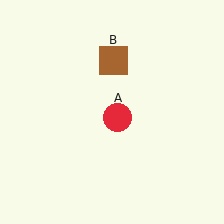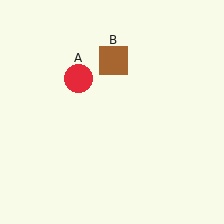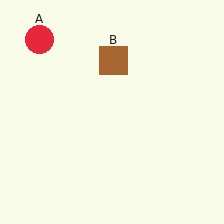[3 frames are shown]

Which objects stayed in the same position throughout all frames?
Brown square (object B) remained stationary.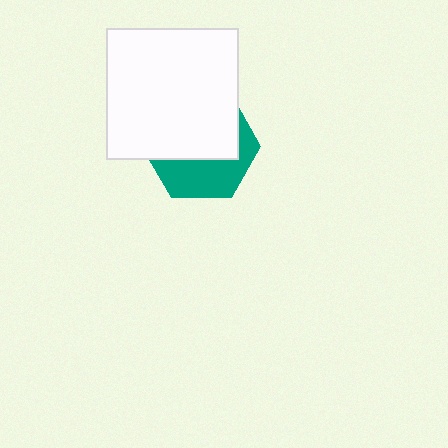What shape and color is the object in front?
The object in front is a white square.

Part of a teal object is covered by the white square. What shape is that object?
It is a hexagon.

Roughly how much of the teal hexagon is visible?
A small part of it is visible (roughly 41%).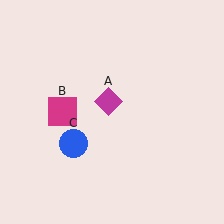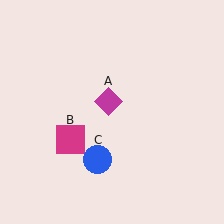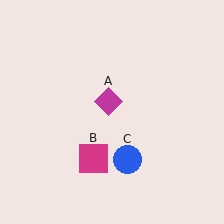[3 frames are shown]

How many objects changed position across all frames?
2 objects changed position: magenta square (object B), blue circle (object C).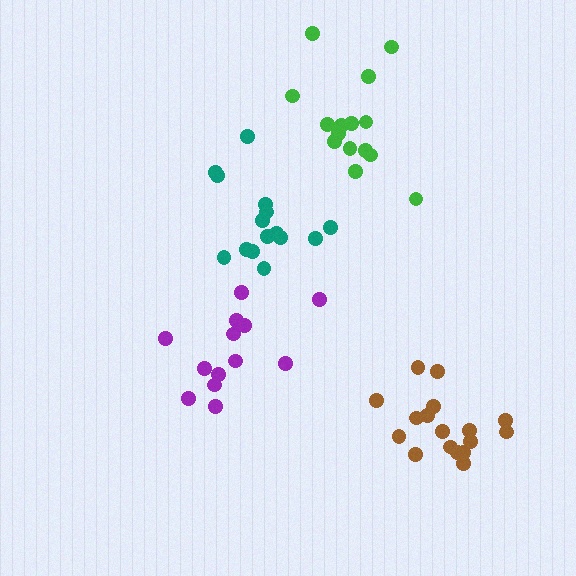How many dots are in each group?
Group 1: 15 dots, Group 2: 17 dots, Group 3: 15 dots, Group 4: 13 dots (60 total).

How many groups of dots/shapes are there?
There are 4 groups.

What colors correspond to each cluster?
The clusters are colored: teal, brown, green, purple.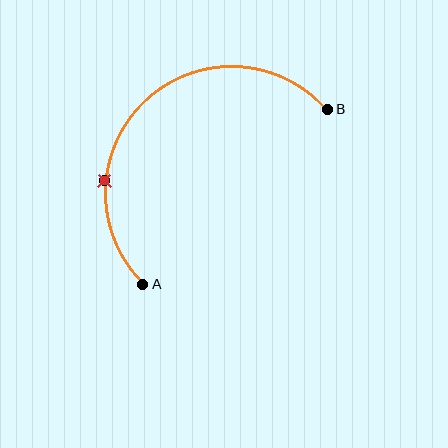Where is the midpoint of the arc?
The arc midpoint is the point on the curve farthest from the straight line joining A and B. It sits above and to the left of that line.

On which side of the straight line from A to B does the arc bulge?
The arc bulges above and to the left of the straight line connecting A and B.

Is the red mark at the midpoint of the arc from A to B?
No. The red mark lies on the arc but is closer to endpoint A. The arc midpoint would be at the point on the curve equidistant along the arc from both A and B.